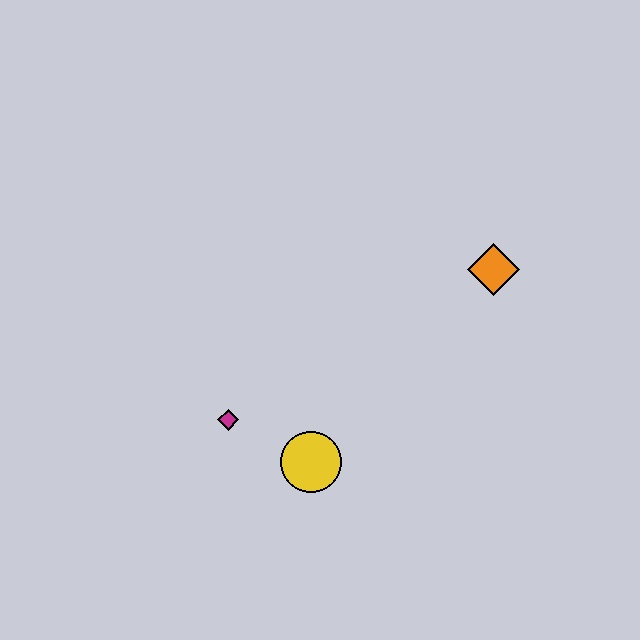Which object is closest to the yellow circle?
The magenta diamond is closest to the yellow circle.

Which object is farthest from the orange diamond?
The magenta diamond is farthest from the orange diamond.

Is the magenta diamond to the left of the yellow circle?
Yes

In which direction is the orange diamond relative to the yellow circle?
The orange diamond is above the yellow circle.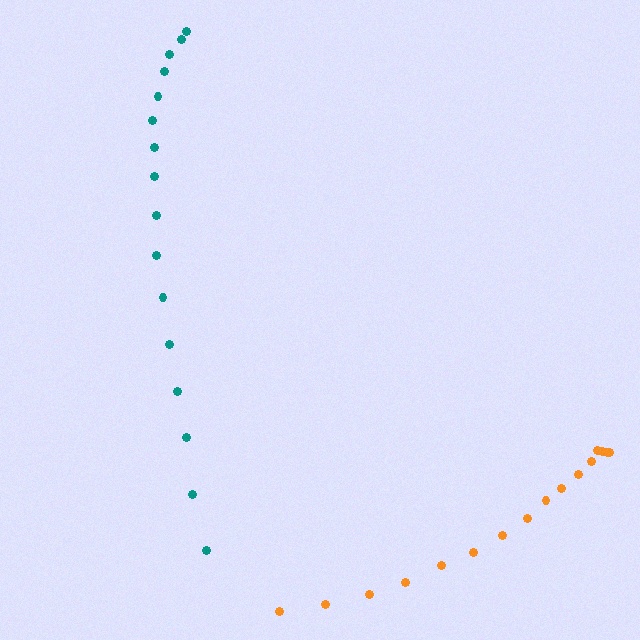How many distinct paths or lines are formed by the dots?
There are 2 distinct paths.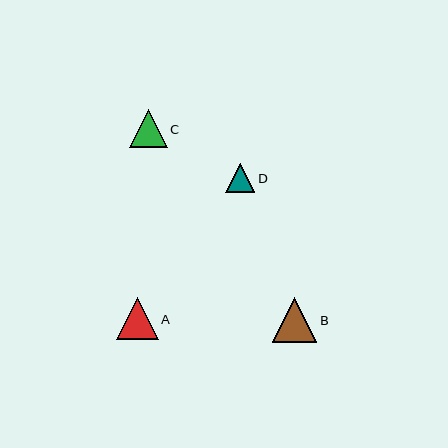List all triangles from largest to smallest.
From largest to smallest: B, A, C, D.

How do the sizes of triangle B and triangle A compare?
Triangle B and triangle A are approximately the same size.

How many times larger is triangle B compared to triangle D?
Triangle B is approximately 1.5 times the size of triangle D.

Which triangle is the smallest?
Triangle D is the smallest with a size of approximately 29 pixels.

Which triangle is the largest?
Triangle B is the largest with a size of approximately 44 pixels.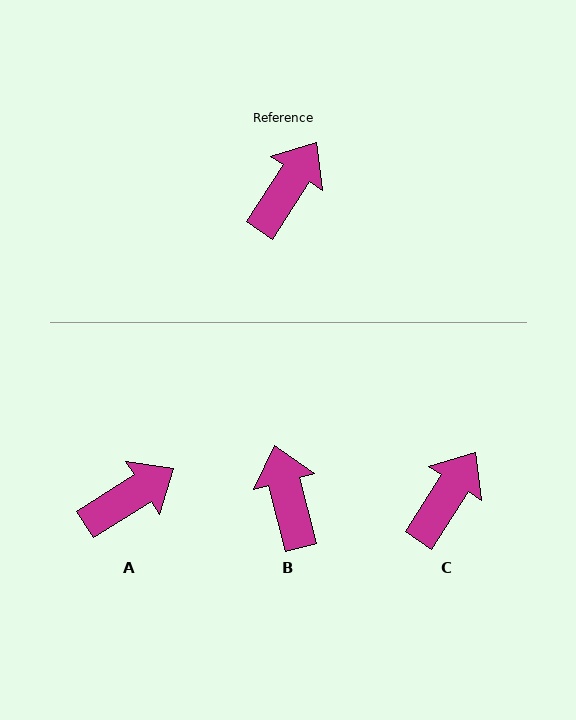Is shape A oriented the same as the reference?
No, it is off by about 25 degrees.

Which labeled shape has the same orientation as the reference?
C.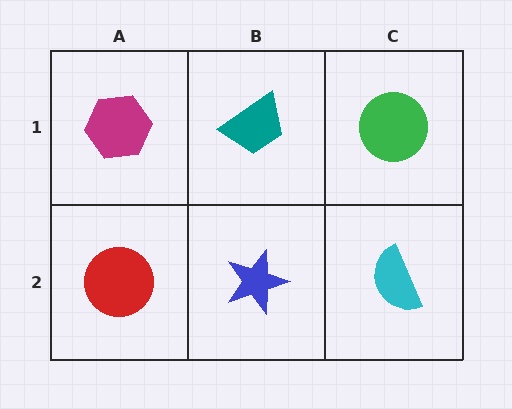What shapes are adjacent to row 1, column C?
A cyan semicircle (row 2, column C), a teal trapezoid (row 1, column B).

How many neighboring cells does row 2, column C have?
2.